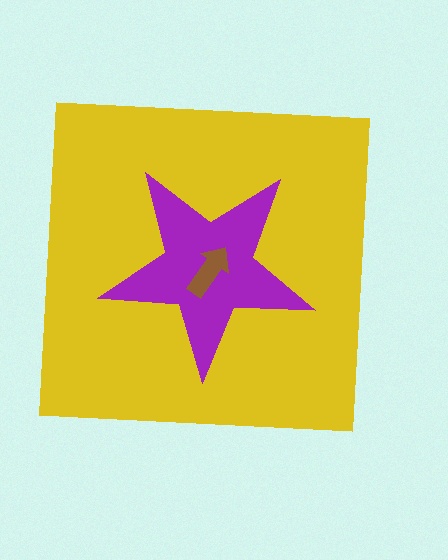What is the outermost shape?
The yellow square.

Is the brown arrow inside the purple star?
Yes.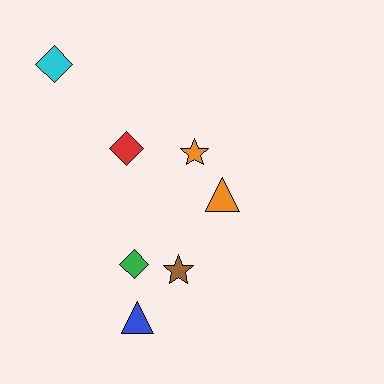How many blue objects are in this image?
There is 1 blue object.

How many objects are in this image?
There are 7 objects.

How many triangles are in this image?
There are 2 triangles.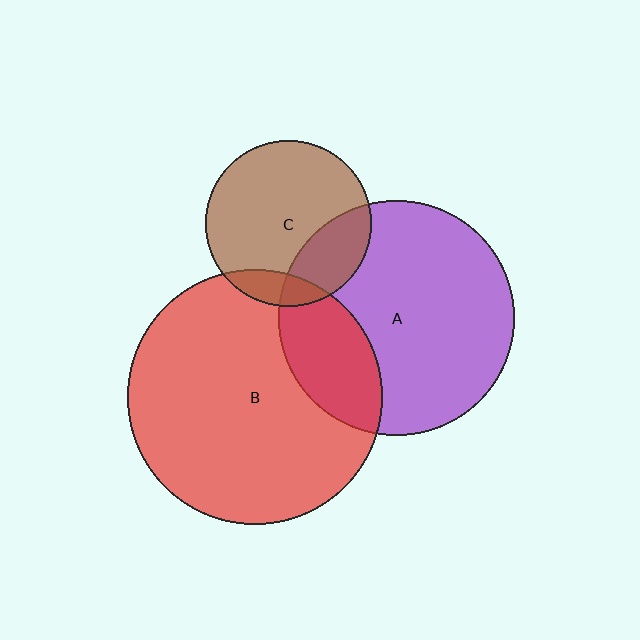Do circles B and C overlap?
Yes.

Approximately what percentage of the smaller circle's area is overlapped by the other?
Approximately 10%.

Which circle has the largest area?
Circle B (red).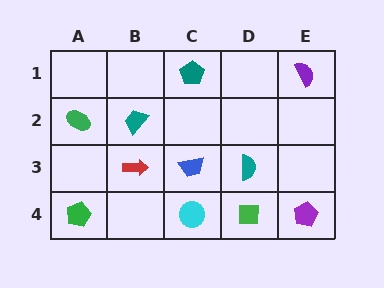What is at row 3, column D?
A teal semicircle.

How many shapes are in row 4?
4 shapes.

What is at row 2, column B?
A teal trapezoid.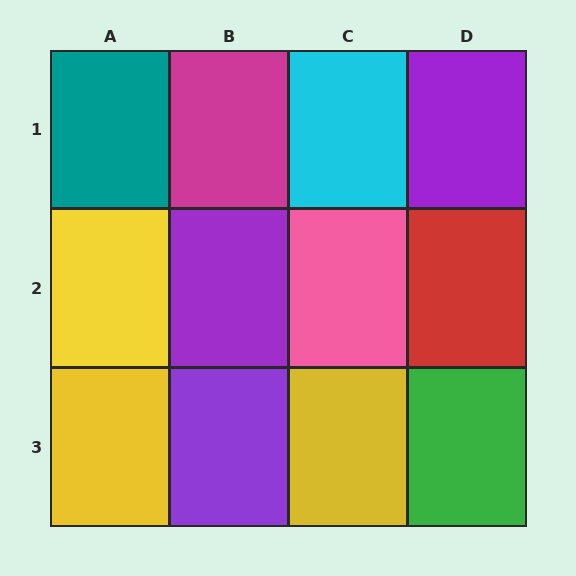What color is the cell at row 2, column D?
Red.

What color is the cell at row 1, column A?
Teal.